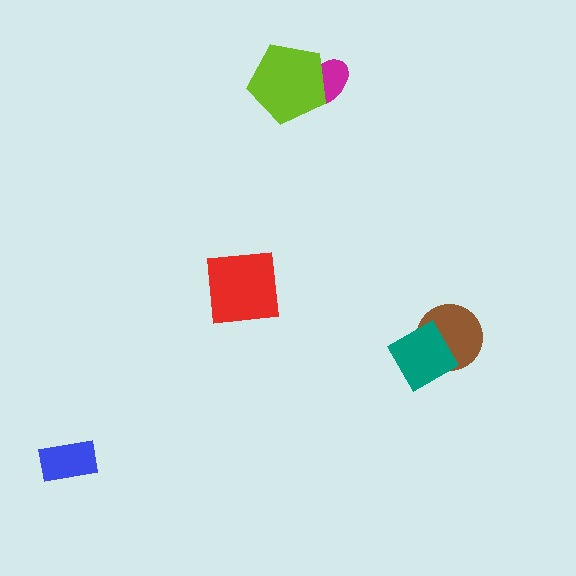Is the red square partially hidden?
No, no other shape covers it.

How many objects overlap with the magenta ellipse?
1 object overlaps with the magenta ellipse.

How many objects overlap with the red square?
0 objects overlap with the red square.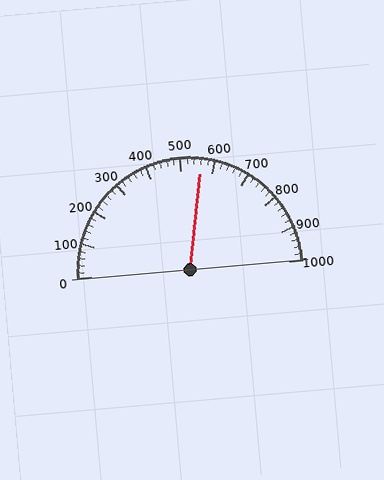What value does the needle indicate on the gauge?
The needle indicates approximately 560.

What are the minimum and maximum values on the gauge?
The gauge ranges from 0 to 1000.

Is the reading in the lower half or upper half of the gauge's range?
The reading is in the upper half of the range (0 to 1000).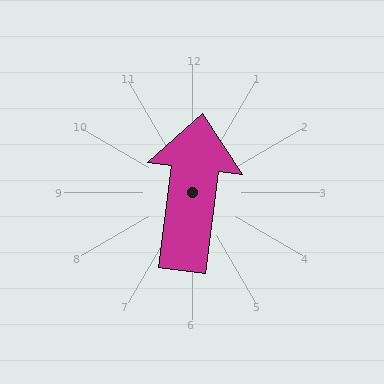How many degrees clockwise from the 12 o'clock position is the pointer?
Approximately 7 degrees.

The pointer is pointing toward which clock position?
Roughly 12 o'clock.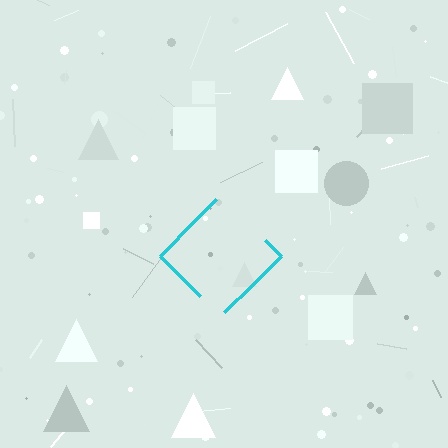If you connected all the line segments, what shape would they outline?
They would outline a diamond.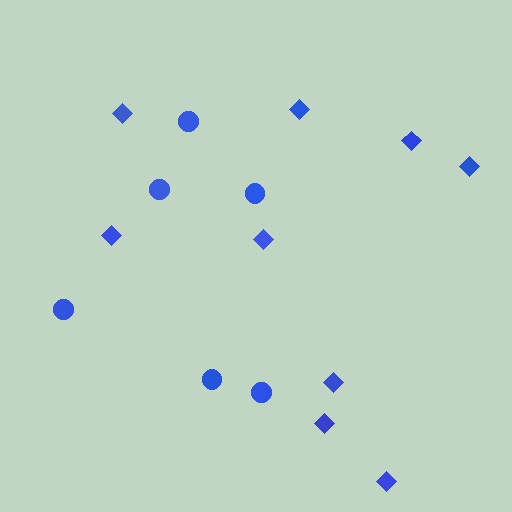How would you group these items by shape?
There are 2 groups: one group of diamonds (9) and one group of circles (6).